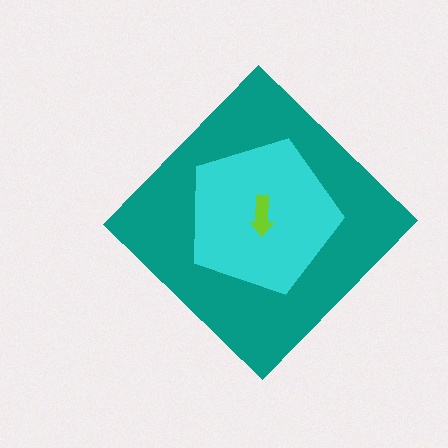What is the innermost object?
The lime arrow.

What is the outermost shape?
The teal diamond.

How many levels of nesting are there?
3.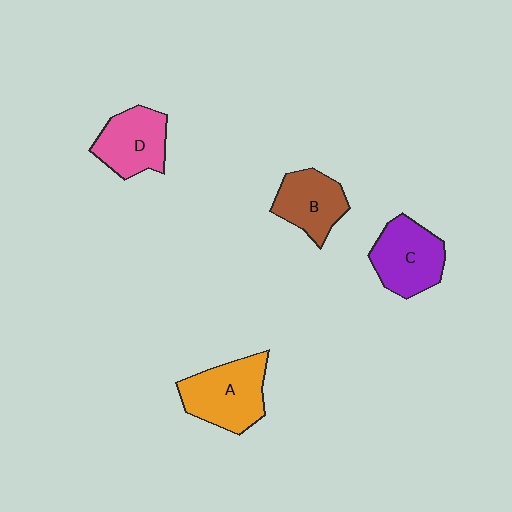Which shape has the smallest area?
Shape B (brown).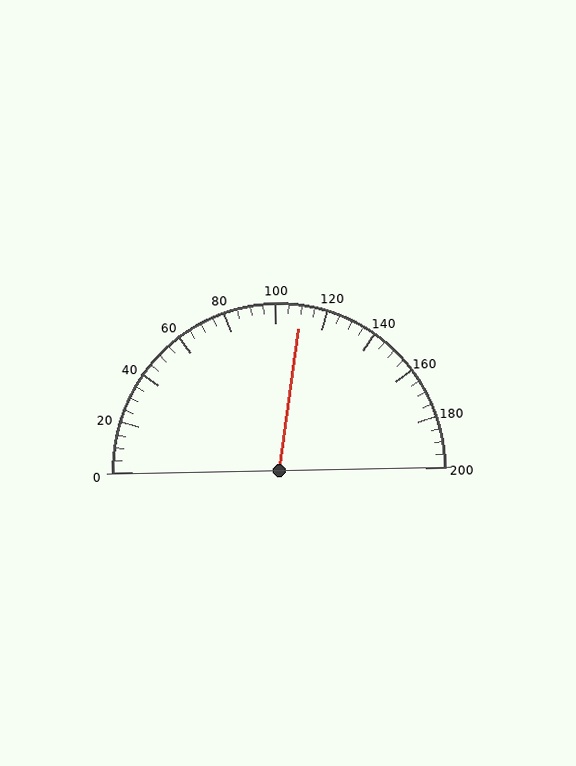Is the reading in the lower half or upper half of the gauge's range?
The reading is in the upper half of the range (0 to 200).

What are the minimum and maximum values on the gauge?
The gauge ranges from 0 to 200.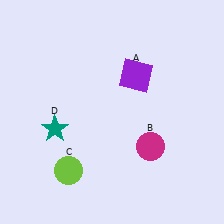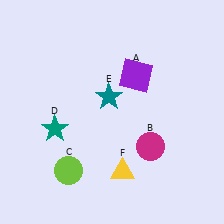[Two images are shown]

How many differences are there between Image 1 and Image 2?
There are 2 differences between the two images.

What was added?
A teal star (E), a yellow triangle (F) were added in Image 2.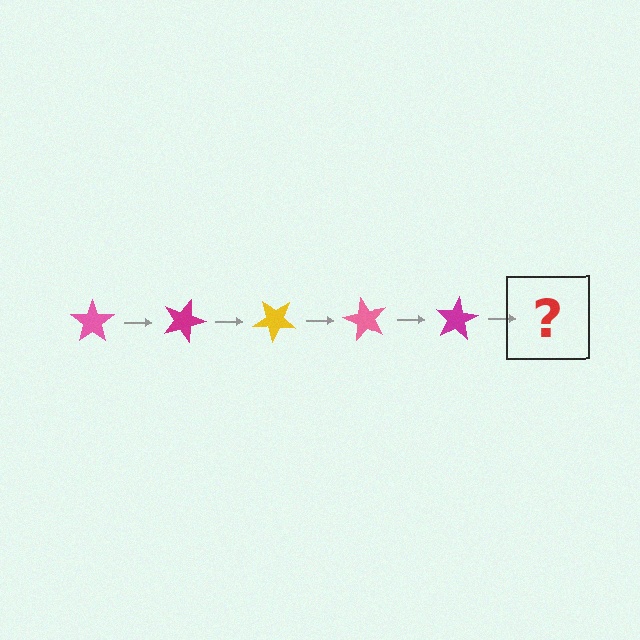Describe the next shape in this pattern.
It should be a yellow star, rotated 100 degrees from the start.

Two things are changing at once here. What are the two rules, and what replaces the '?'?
The two rules are that it rotates 20 degrees each step and the color cycles through pink, magenta, and yellow. The '?' should be a yellow star, rotated 100 degrees from the start.